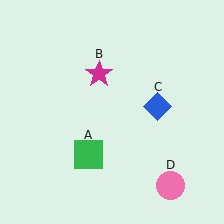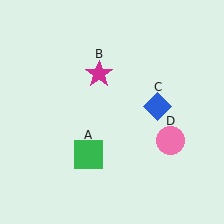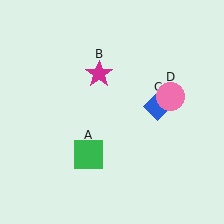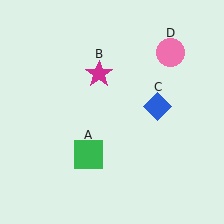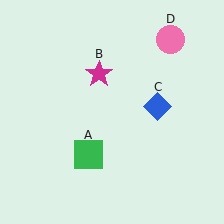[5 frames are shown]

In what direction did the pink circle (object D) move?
The pink circle (object D) moved up.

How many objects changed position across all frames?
1 object changed position: pink circle (object D).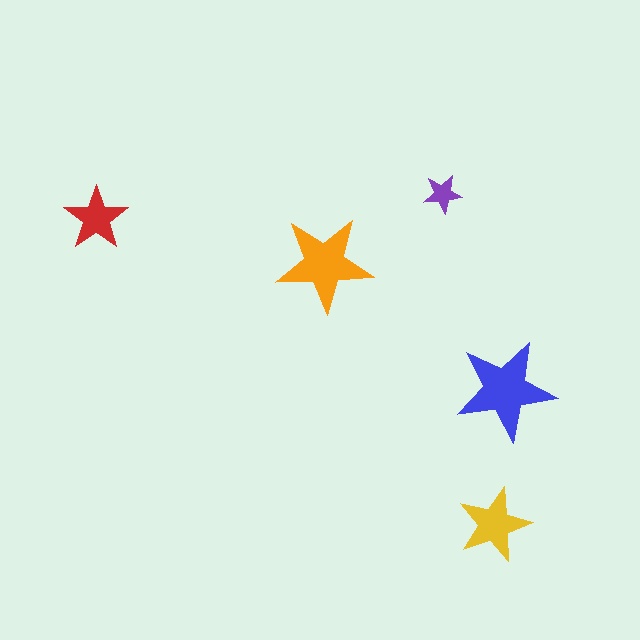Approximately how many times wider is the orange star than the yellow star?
About 1.5 times wider.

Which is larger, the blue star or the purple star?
The blue one.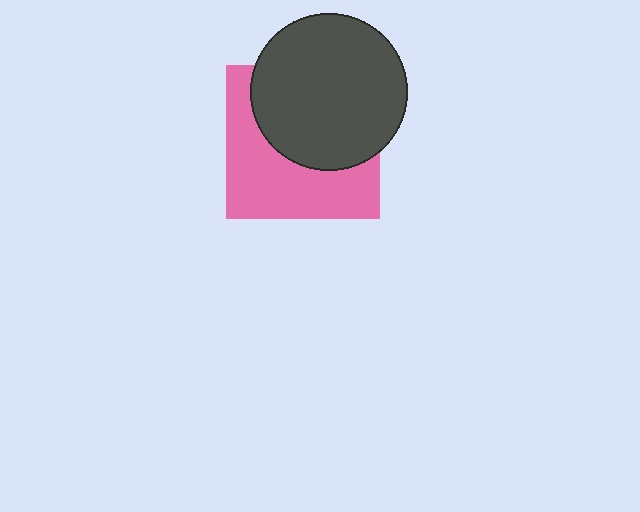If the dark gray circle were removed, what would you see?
You would see the complete pink square.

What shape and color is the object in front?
The object in front is a dark gray circle.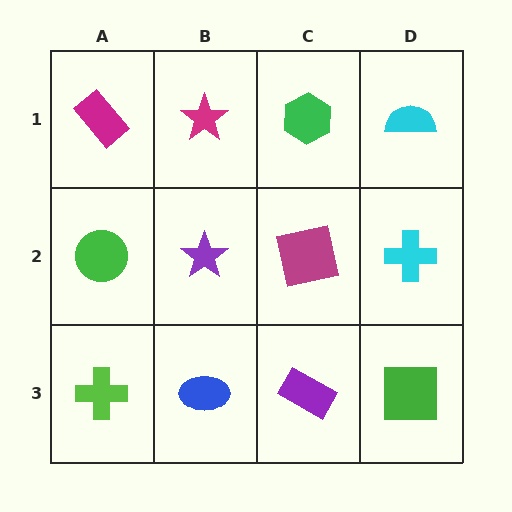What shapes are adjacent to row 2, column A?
A magenta rectangle (row 1, column A), a lime cross (row 3, column A), a purple star (row 2, column B).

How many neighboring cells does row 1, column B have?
3.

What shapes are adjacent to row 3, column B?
A purple star (row 2, column B), a lime cross (row 3, column A), a purple rectangle (row 3, column C).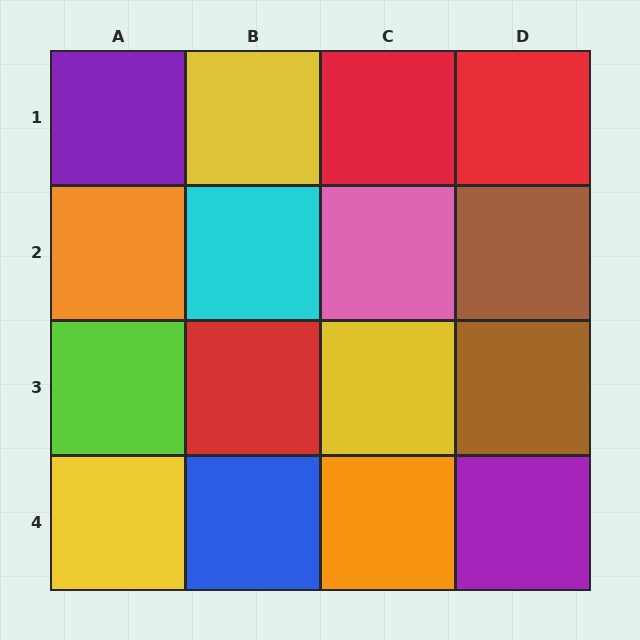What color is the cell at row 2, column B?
Cyan.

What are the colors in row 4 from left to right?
Yellow, blue, orange, purple.